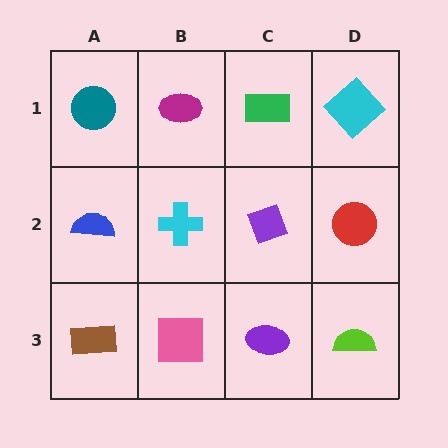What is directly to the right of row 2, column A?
A cyan cross.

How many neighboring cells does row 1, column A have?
2.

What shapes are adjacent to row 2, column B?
A magenta ellipse (row 1, column B), a pink square (row 3, column B), a blue semicircle (row 2, column A), a purple diamond (row 2, column C).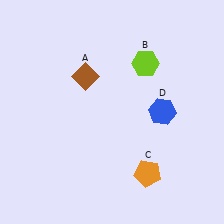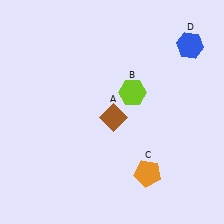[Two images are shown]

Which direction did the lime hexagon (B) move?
The lime hexagon (B) moved down.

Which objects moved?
The objects that moved are: the brown diamond (A), the lime hexagon (B), the blue hexagon (D).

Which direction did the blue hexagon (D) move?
The blue hexagon (D) moved up.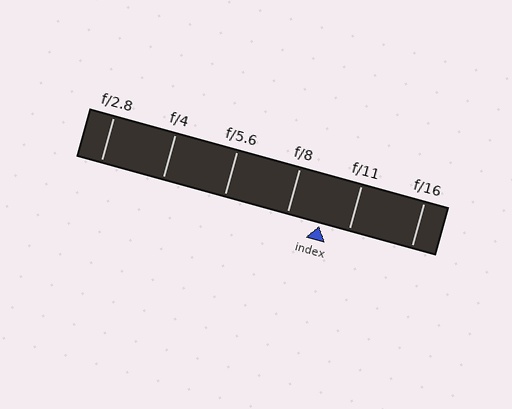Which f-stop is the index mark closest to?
The index mark is closest to f/11.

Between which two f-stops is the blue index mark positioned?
The index mark is between f/8 and f/11.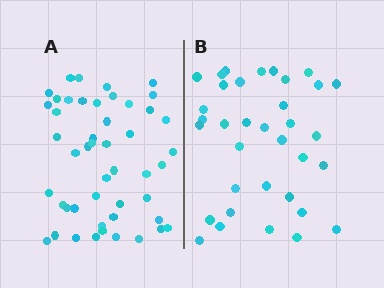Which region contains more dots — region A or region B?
Region A (the left region) has more dots.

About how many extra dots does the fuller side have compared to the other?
Region A has approximately 15 more dots than region B.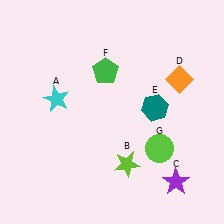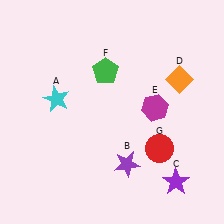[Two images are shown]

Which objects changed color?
B changed from lime to purple. E changed from teal to magenta. G changed from lime to red.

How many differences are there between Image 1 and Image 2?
There are 3 differences between the two images.